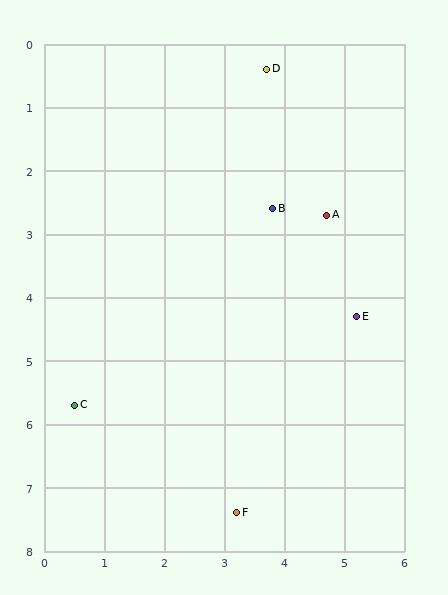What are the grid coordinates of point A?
Point A is at approximately (4.7, 2.7).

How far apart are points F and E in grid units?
Points F and E are about 3.7 grid units apart.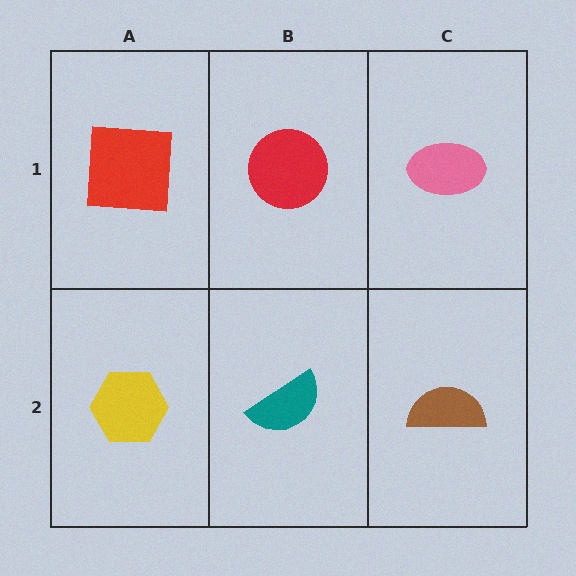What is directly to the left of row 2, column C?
A teal semicircle.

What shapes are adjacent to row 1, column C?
A brown semicircle (row 2, column C), a red circle (row 1, column B).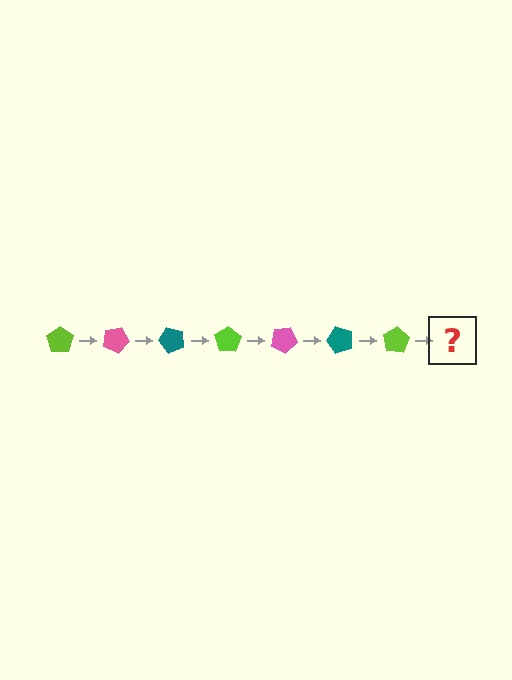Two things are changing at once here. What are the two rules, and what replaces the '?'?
The two rules are that it rotates 25 degrees each step and the color cycles through lime, pink, and teal. The '?' should be a pink pentagon, rotated 175 degrees from the start.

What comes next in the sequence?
The next element should be a pink pentagon, rotated 175 degrees from the start.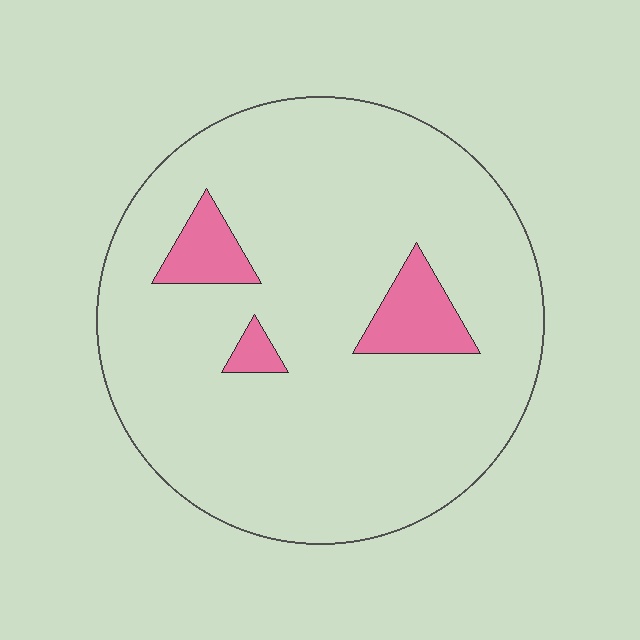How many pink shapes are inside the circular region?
3.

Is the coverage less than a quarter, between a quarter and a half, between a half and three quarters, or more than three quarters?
Less than a quarter.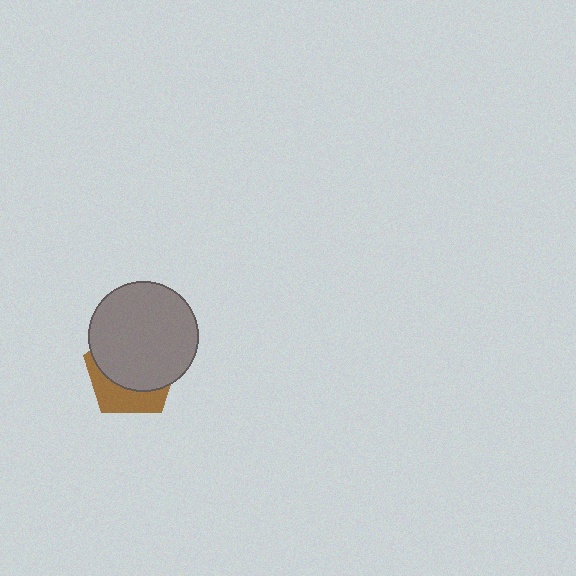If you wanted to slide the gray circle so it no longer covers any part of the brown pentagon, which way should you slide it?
Slide it up — that is the most direct way to separate the two shapes.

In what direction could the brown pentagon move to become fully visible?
The brown pentagon could move down. That would shift it out from behind the gray circle entirely.